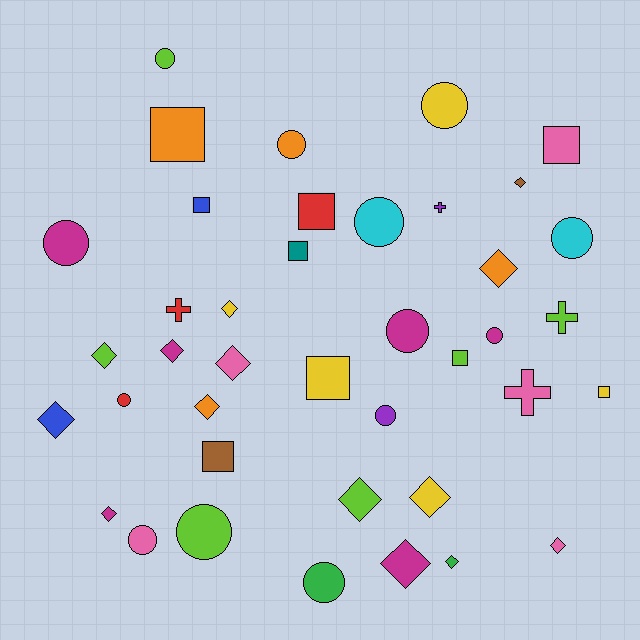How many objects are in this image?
There are 40 objects.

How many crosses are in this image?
There are 4 crosses.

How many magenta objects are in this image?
There are 6 magenta objects.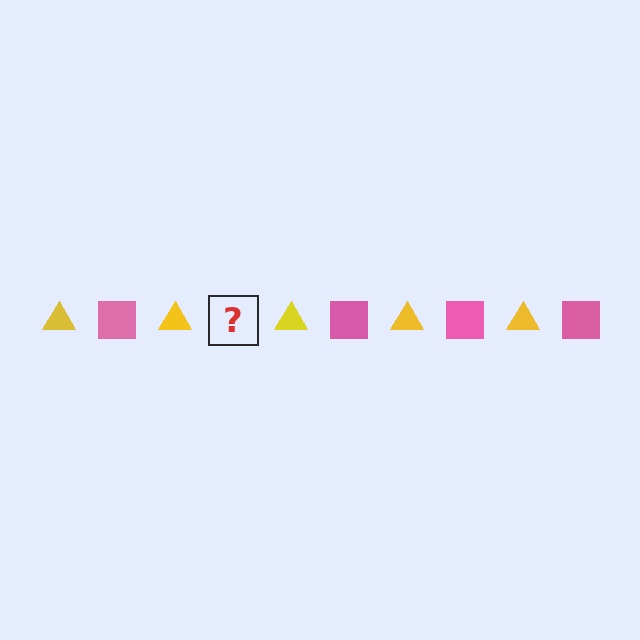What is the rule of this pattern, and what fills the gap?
The rule is that the pattern alternates between yellow triangle and pink square. The gap should be filled with a pink square.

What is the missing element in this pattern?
The missing element is a pink square.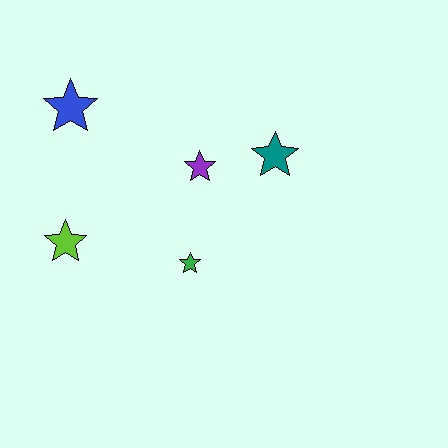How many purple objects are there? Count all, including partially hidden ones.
There is 1 purple object.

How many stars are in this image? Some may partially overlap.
There are 5 stars.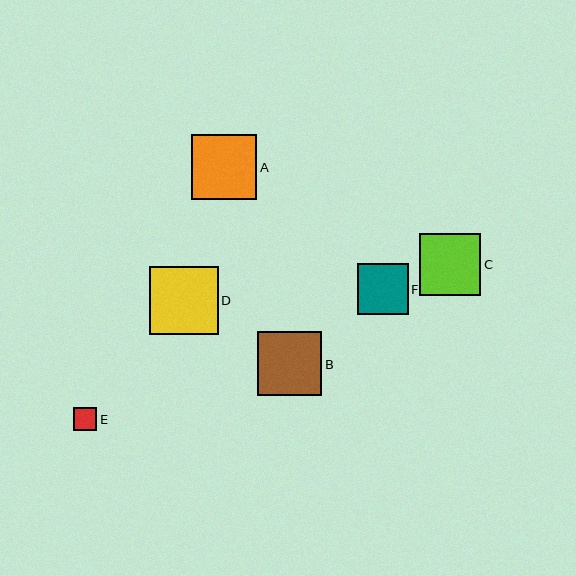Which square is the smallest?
Square E is the smallest with a size of approximately 23 pixels.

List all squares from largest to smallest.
From largest to smallest: D, A, B, C, F, E.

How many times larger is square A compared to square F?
Square A is approximately 1.3 times the size of square F.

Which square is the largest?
Square D is the largest with a size of approximately 69 pixels.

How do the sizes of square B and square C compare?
Square B and square C are approximately the same size.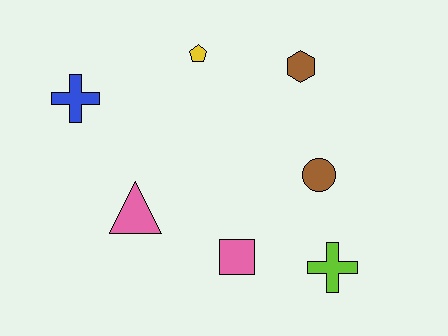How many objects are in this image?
There are 7 objects.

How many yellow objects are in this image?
There is 1 yellow object.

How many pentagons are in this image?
There is 1 pentagon.